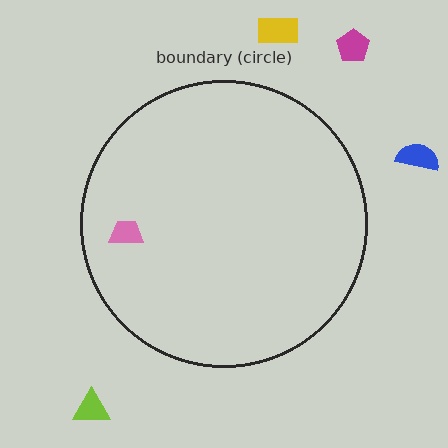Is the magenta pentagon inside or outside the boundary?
Outside.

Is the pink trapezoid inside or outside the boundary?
Inside.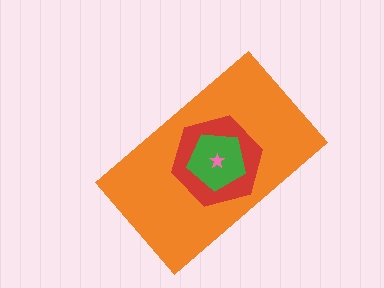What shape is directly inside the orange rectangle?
The red hexagon.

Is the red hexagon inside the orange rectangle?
Yes.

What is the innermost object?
The pink star.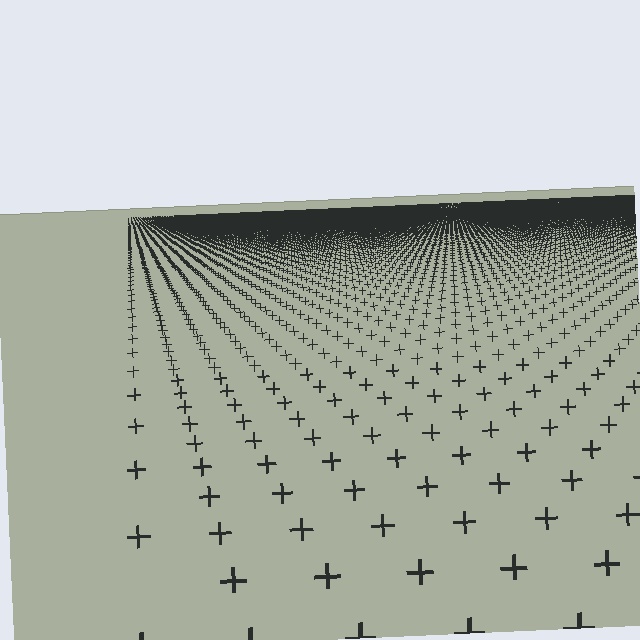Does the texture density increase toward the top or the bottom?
Density increases toward the top.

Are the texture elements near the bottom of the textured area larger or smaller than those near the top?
Larger. Near the bottom, elements are closer to the viewer and appear at a bigger on-screen size.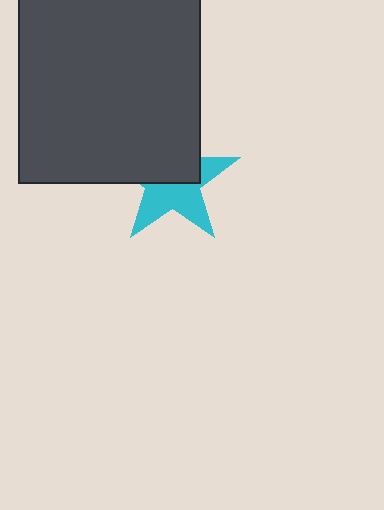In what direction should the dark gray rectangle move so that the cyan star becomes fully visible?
The dark gray rectangle should move up. That is the shortest direction to clear the overlap and leave the cyan star fully visible.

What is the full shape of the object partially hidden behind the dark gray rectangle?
The partially hidden object is a cyan star.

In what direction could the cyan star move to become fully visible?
The cyan star could move down. That would shift it out from behind the dark gray rectangle entirely.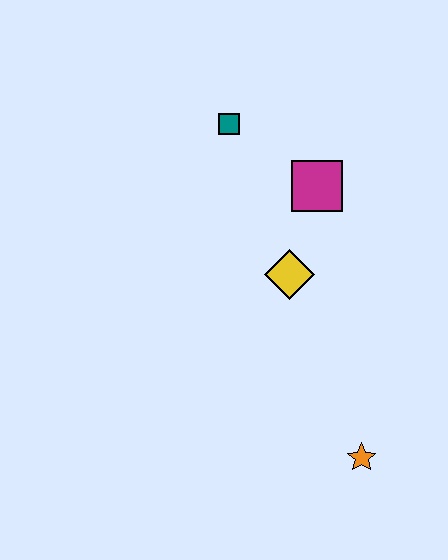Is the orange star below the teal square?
Yes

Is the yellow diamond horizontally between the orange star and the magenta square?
No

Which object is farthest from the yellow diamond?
The orange star is farthest from the yellow diamond.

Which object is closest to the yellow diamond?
The magenta square is closest to the yellow diamond.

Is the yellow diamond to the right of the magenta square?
No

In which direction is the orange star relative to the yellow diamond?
The orange star is below the yellow diamond.